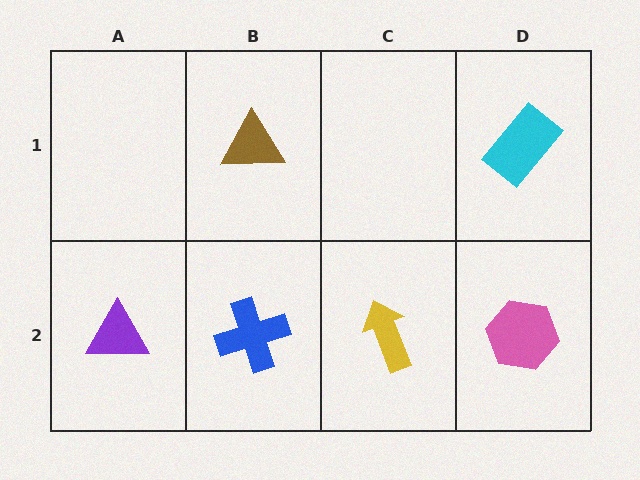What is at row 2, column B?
A blue cross.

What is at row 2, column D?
A pink hexagon.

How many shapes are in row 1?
2 shapes.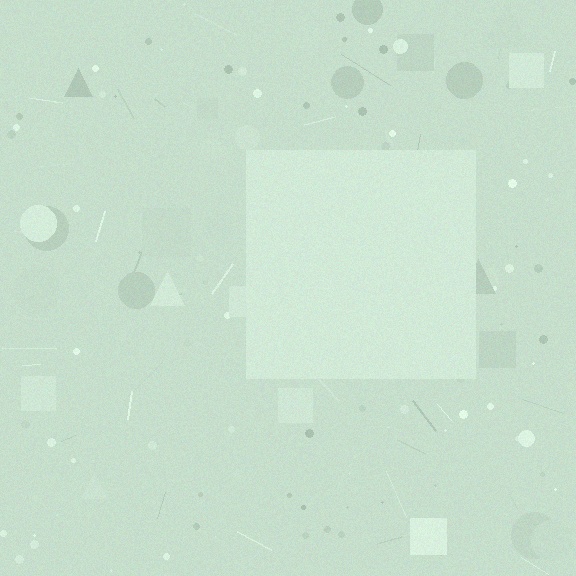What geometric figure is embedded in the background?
A square is embedded in the background.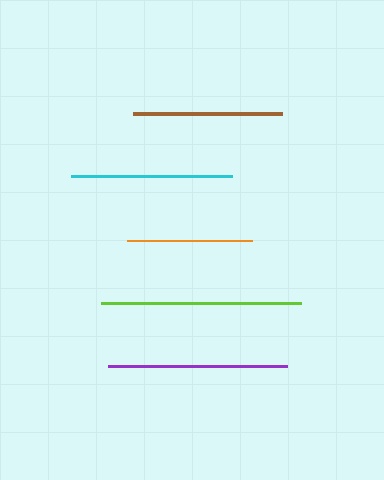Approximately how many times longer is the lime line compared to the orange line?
The lime line is approximately 1.6 times the length of the orange line.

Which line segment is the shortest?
The orange line is the shortest at approximately 125 pixels.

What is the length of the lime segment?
The lime segment is approximately 200 pixels long.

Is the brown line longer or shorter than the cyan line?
The cyan line is longer than the brown line.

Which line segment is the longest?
The lime line is the longest at approximately 200 pixels.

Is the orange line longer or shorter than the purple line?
The purple line is longer than the orange line.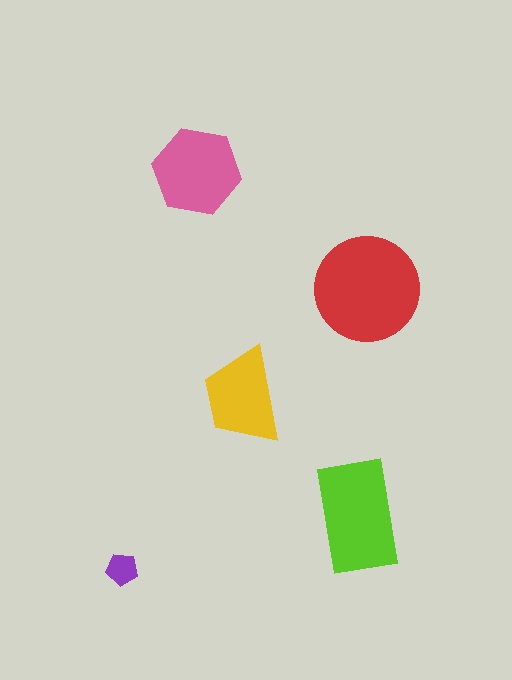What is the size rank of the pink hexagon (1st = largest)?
3rd.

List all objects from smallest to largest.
The purple pentagon, the yellow trapezoid, the pink hexagon, the lime rectangle, the red circle.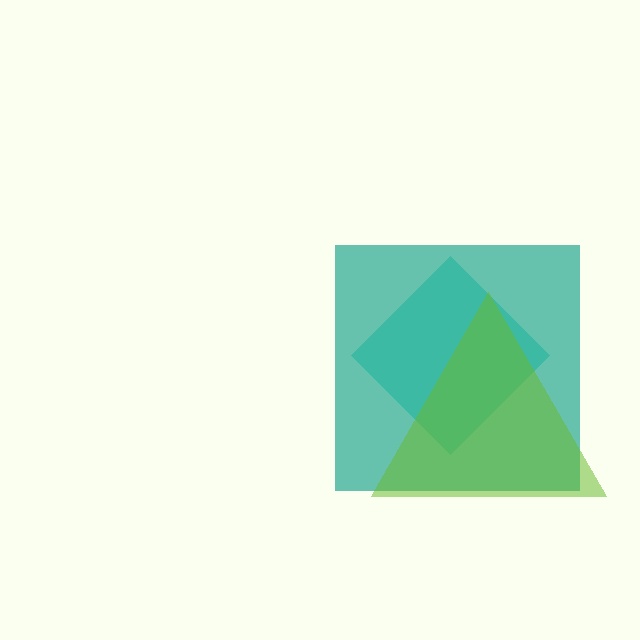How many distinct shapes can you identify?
There are 3 distinct shapes: a cyan diamond, a teal square, a lime triangle.